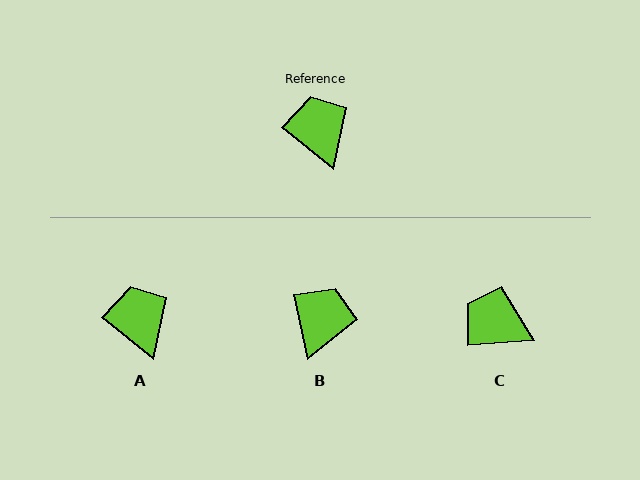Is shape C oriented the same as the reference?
No, it is off by about 44 degrees.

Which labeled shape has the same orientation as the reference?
A.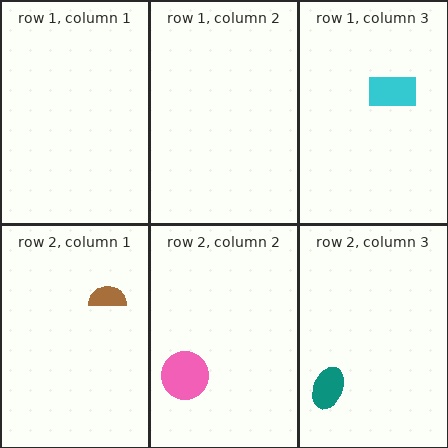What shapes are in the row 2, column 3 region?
The teal ellipse.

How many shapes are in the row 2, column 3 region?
1.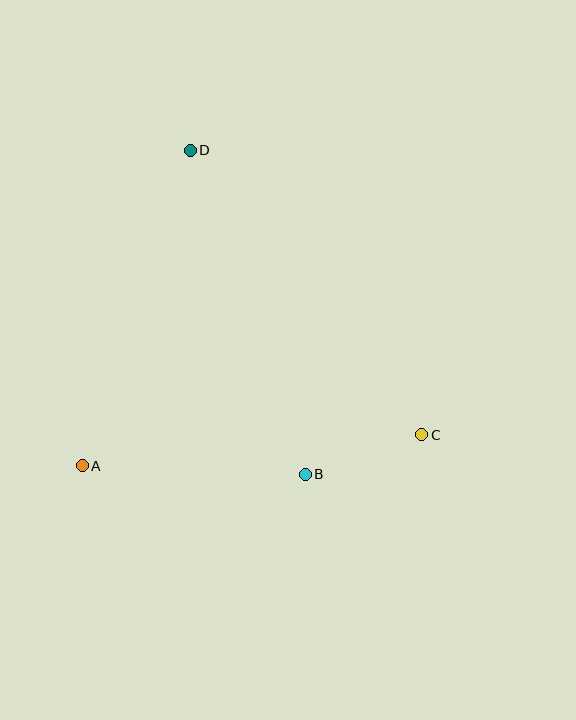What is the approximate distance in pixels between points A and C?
The distance between A and C is approximately 341 pixels.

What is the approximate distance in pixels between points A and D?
The distance between A and D is approximately 334 pixels.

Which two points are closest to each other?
Points B and C are closest to each other.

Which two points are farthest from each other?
Points C and D are farthest from each other.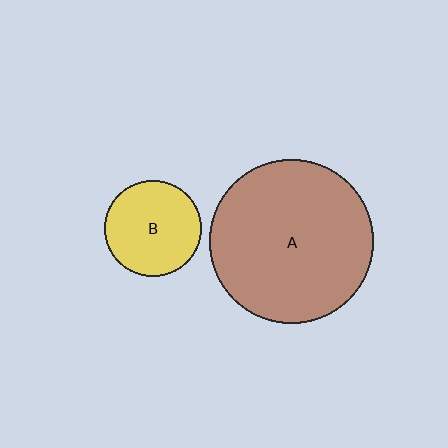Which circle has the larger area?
Circle A (brown).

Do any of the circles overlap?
No, none of the circles overlap.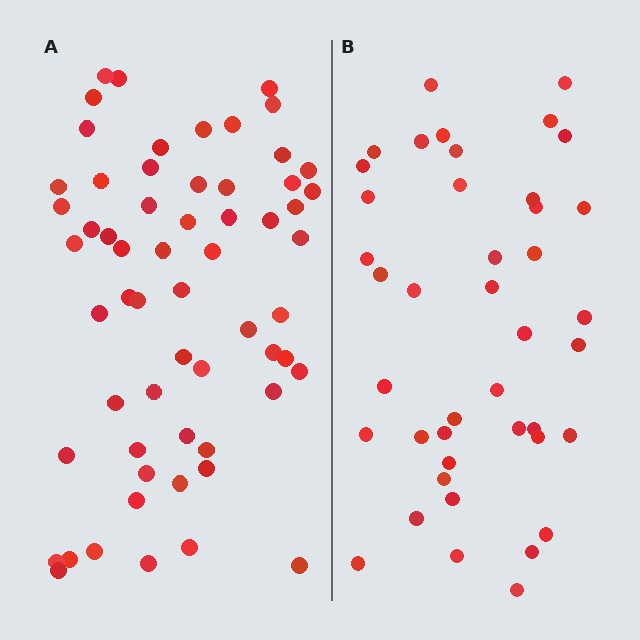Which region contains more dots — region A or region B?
Region A (the left region) has more dots.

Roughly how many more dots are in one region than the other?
Region A has approximately 20 more dots than region B.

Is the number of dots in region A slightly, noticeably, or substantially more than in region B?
Region A has noticeably more, but not dramatically so. The ratio is roughly 1.4 to 1.